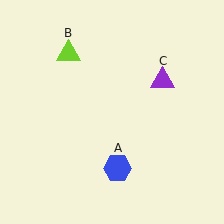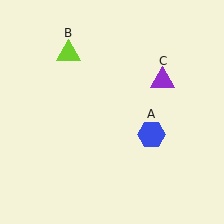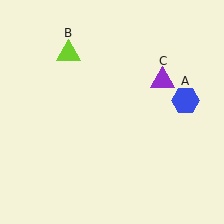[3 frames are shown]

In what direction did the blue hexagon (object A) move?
The blue hexagon (object A) moved up and to the right.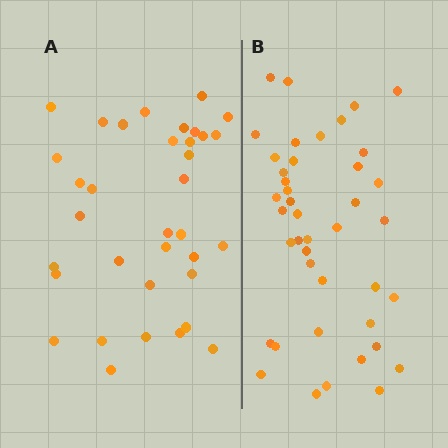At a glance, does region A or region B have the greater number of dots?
Region B (the right region) has more dots.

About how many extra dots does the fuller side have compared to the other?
Region B has roughly 8 or so more dots than region A.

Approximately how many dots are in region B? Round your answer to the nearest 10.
About 40 dots. (The exact count is 42, which rounds to 40.)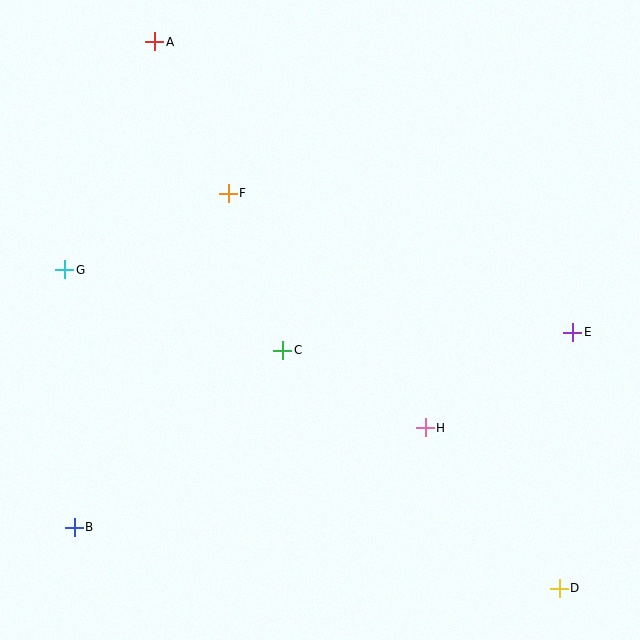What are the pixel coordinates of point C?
Point C is at (283, 350).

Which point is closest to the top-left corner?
Point A is closest to the top-left corner.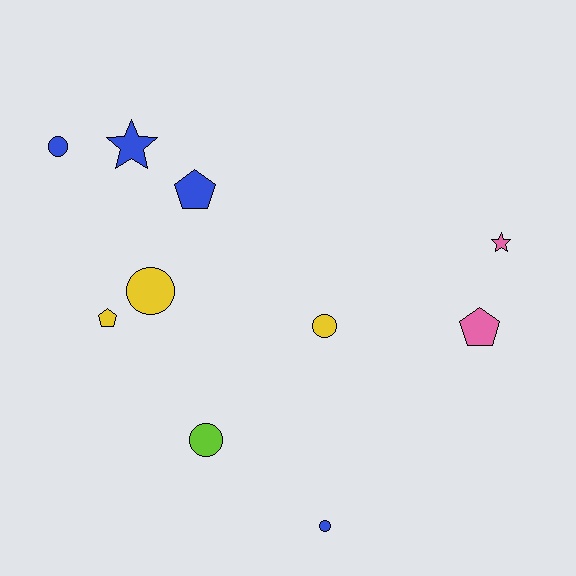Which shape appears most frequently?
Circle, with 5 objects.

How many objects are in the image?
There are 10 objects.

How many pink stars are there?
There is 1 pink star.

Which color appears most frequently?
Blue, with 4 objects.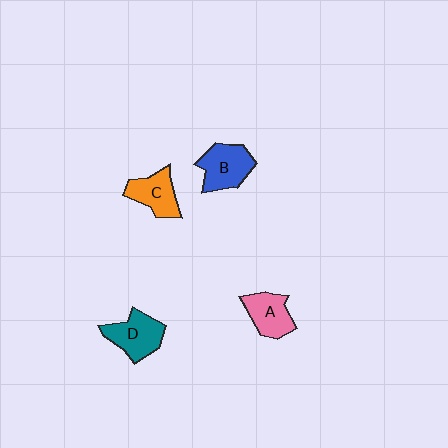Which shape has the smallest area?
Shape C (orange).